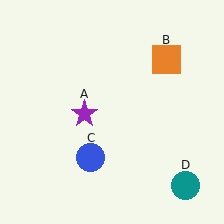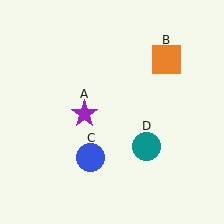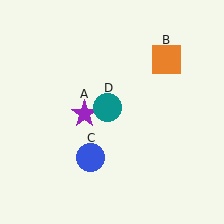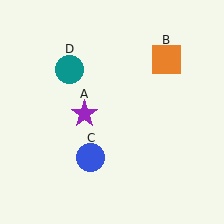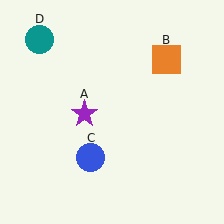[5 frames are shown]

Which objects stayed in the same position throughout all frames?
Purple star (object A) and orange square (object B) and blue circle (object C) remained stationary.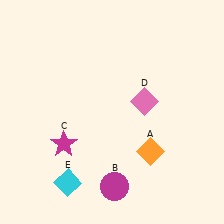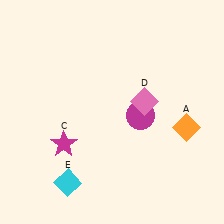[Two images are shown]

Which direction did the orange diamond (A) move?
The orange diamond (A) moved right.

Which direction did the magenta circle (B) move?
The magenta circle (B) moved up.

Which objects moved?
The objects that moved are: the orange diamond (A), the magenta circle (B).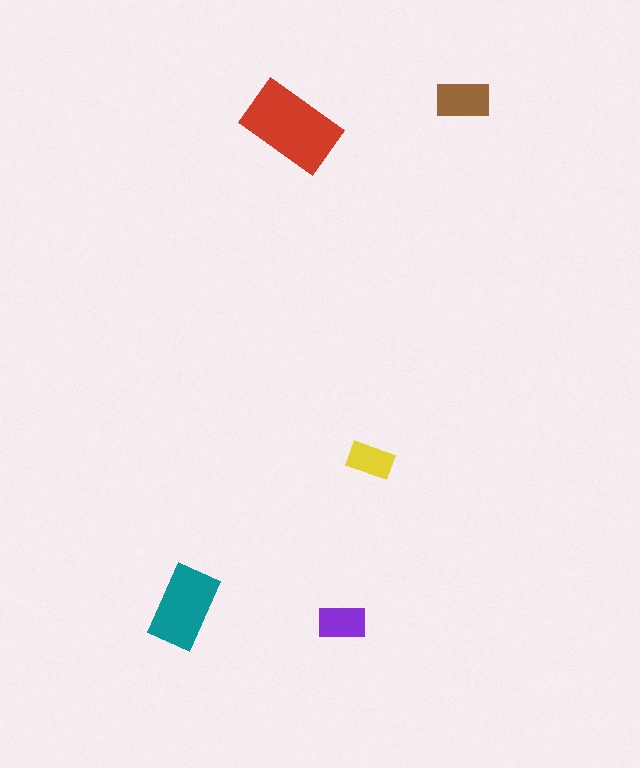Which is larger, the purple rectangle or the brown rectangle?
The brown one.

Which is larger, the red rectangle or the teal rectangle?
The red one.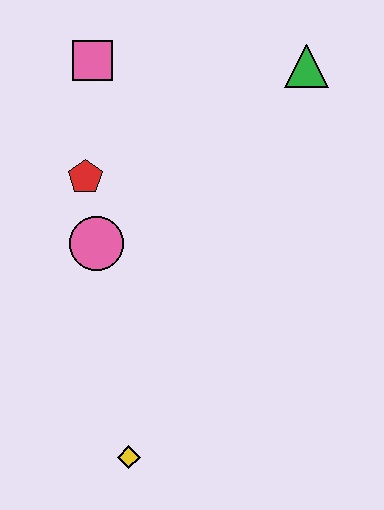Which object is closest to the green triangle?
The pink square is closest to the green triangle.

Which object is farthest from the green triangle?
The yellow diamond is farthest from the green triangle.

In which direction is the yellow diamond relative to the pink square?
The yellow diamond is below the pink square.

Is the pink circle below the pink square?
Yes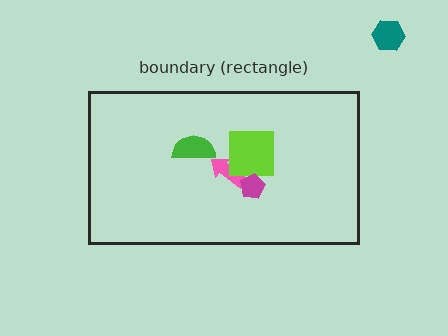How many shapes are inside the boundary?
4 inside, 1 outside.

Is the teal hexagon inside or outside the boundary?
Outside.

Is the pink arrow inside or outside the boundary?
Inside.